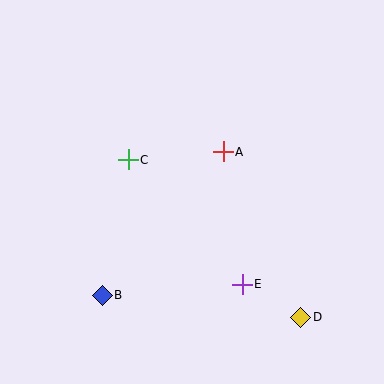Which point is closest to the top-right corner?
Point A is closest to the top-right corner.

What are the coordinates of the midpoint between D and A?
The midpoint between D and A is at (262, 235).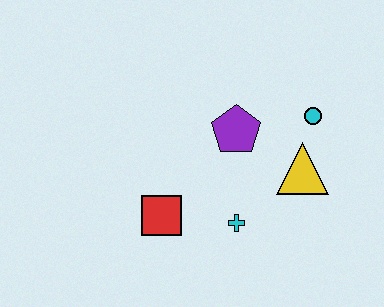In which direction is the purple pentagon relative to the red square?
The purple pentagon is above the red square.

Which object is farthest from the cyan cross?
The cyan circle is farthest from the cyan cross.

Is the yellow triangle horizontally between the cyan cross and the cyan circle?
Yes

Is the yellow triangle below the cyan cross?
No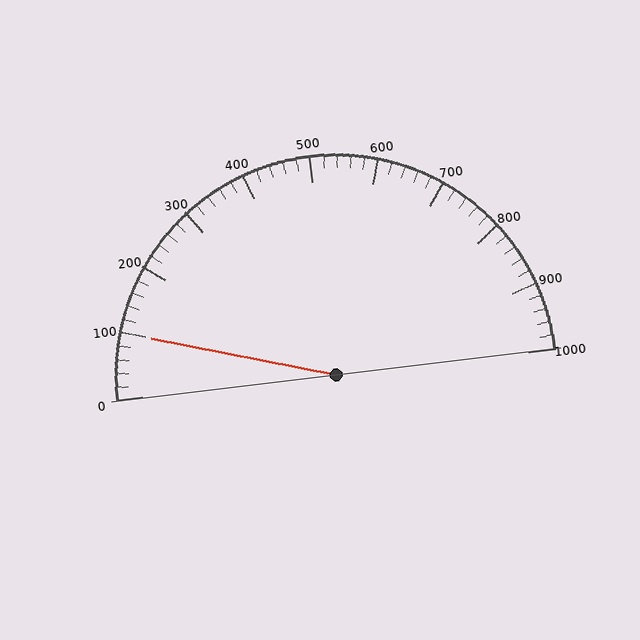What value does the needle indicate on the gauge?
The needle indicates approximately 100.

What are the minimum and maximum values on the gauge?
The gauge ranges from 0 to 1000.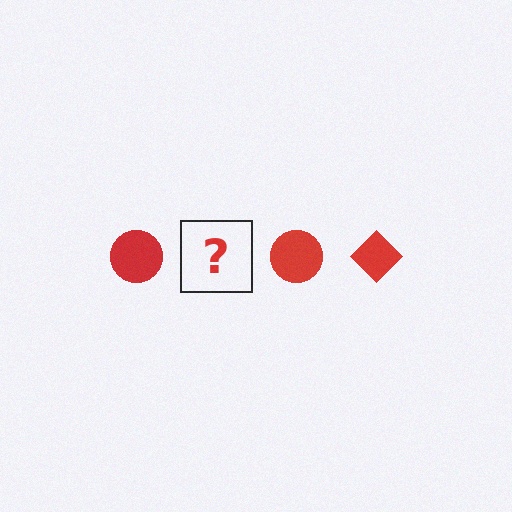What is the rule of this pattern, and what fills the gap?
The rule is that the pattern cycles through circle, diamond shapes in red. The gap should be filled with a red diamond.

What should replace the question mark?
The question mark should be replaced with a red diamond.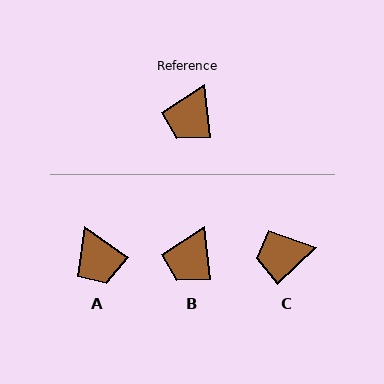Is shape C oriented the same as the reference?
No, it is off by about 52 degrees.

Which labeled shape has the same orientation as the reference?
B.